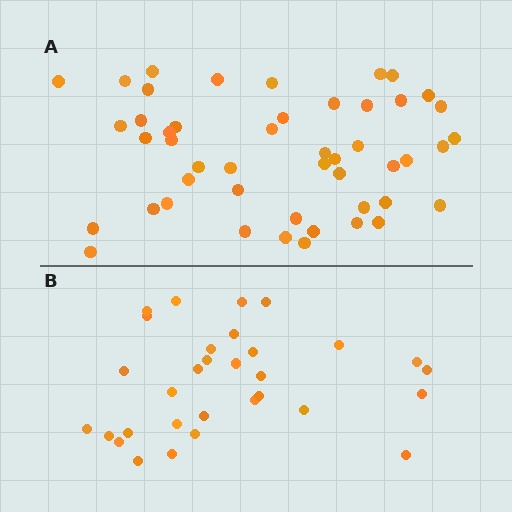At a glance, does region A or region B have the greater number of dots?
Region A (the top region) has more dots.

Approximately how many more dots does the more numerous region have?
Region A has approximately 15 more dots than region B.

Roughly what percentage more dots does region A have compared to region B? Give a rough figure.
About 55% more.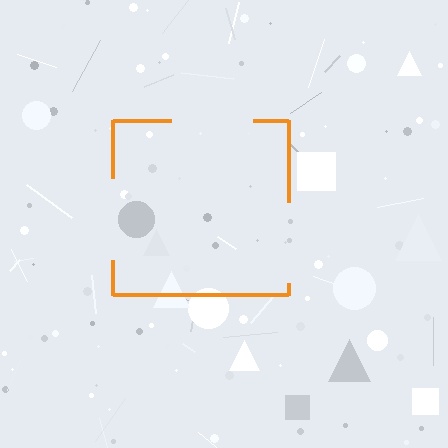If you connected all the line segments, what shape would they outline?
They would outline a square.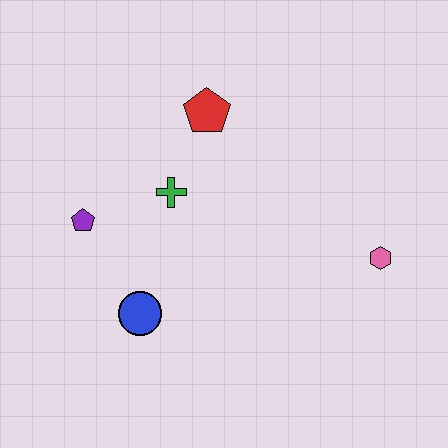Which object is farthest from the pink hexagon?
The purple pentagon is farthest from the pink hexagon.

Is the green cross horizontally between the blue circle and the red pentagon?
Yes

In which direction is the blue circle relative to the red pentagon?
The blue circle is below the red pentagon.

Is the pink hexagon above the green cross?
No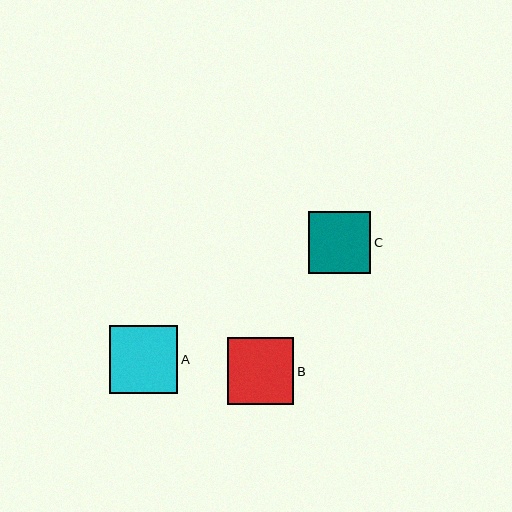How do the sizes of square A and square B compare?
Square A and square B are approximately the same size.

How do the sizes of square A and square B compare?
Square A and square B are approximately the same size.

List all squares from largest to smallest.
From largest to smallest: A, B, C.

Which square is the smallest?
Square C is the smallest with a size of approximately 63 pixels.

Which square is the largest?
Square A is the largest with a size of approximately 68 pixels.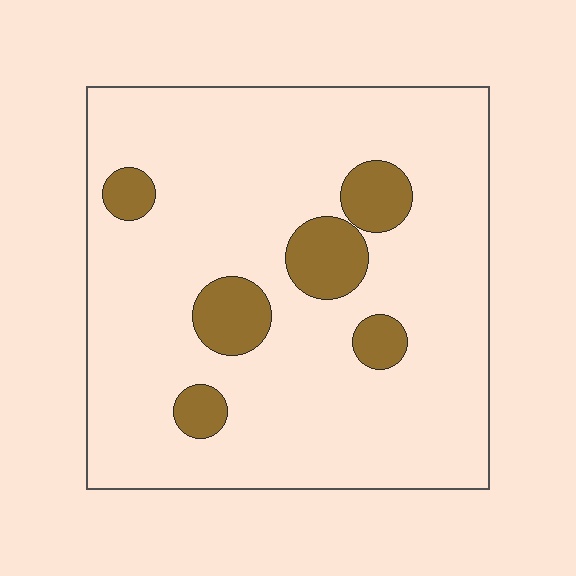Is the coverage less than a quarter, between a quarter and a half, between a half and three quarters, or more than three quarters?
Less than a quarter.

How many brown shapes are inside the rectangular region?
6.